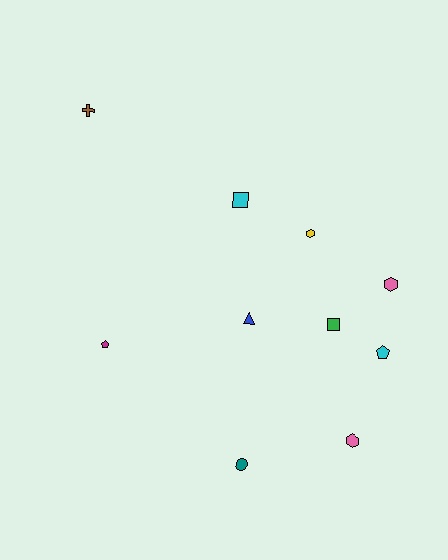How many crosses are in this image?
There is 1 cross.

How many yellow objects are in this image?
There is 1 yellow object.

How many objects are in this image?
There are 10 objects.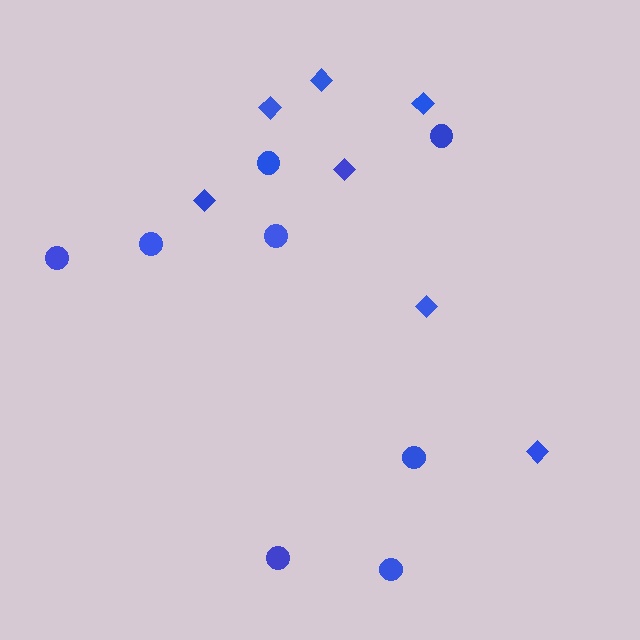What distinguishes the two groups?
There are 2 groups: one group of circles (8) and one group of diamonds (7).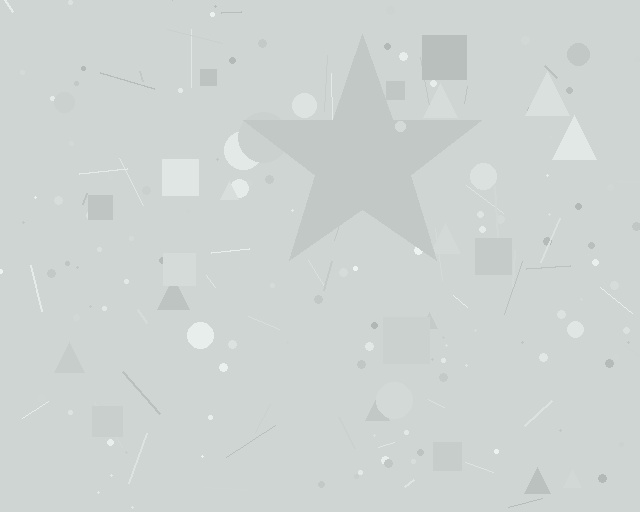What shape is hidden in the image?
A star is hidden in the image.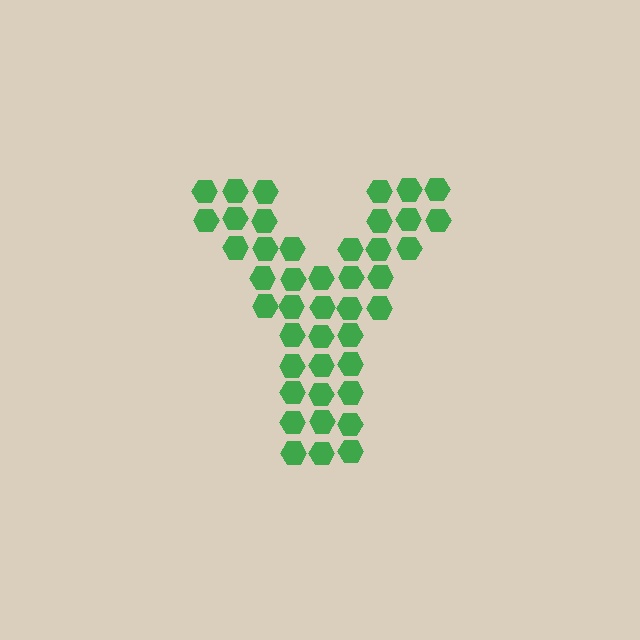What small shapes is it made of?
It is made of small hexagons.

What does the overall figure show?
The overall figure shows the letter Y.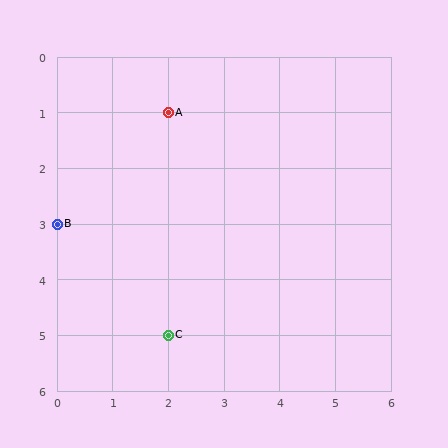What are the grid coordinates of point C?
Point C is at grid coordinates (2, 5).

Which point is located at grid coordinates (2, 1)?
Point A is at (2, 1).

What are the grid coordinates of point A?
Point A is at grid coordinates (2, 1).